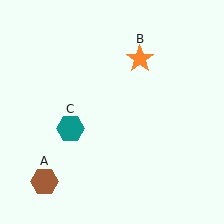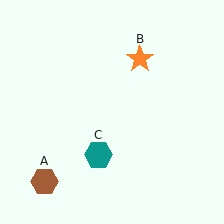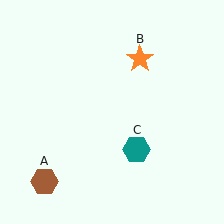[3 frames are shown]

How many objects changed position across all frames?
1 object changed position: teal hexagon (object C).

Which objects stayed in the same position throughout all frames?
Brown hexagon (object A) and orange star (object B) remained stationary.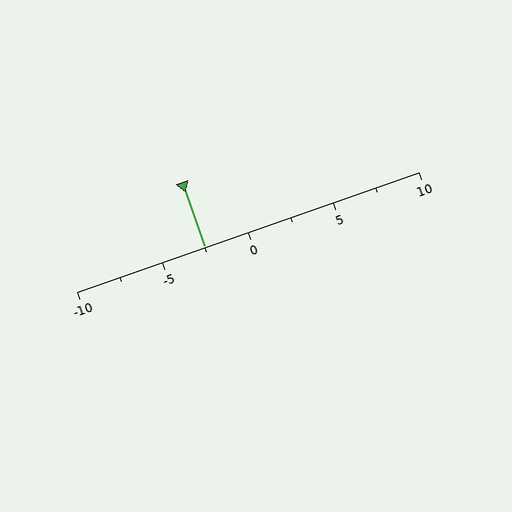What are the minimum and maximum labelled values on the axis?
The axis runs from -10 to 10.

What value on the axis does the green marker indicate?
The marker indicates approximately -2.5.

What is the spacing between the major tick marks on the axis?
The major ticks are spaced 5 apart.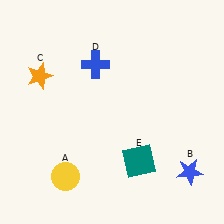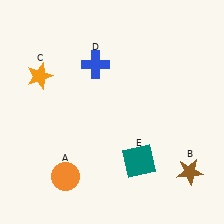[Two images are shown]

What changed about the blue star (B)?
In Image 1, B is blue. In Image 2, it changed to brown.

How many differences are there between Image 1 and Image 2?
There are 2 differences between the two images.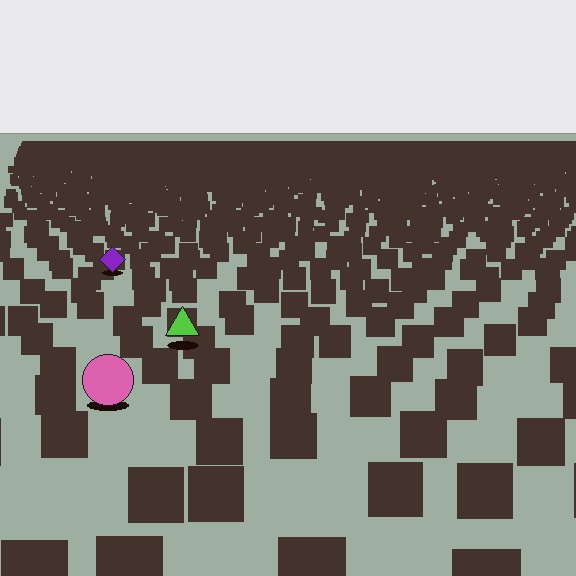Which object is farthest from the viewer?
The purple diamond is farthest from the viewer. It appears smaller and the ground texture around it is denser.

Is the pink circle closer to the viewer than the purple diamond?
Yes. The pink circle is closer — you can tell from the texture gradient: the ground texture is coarser near it.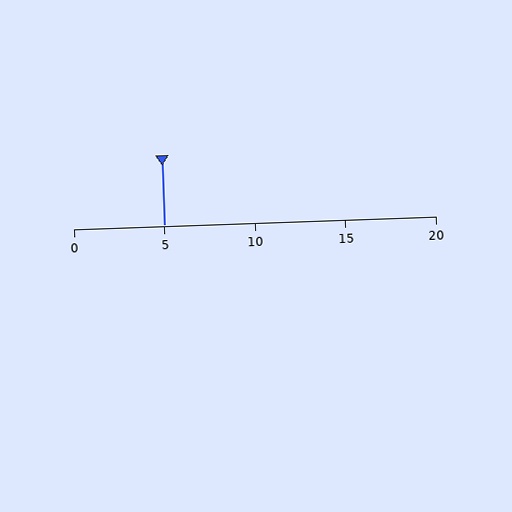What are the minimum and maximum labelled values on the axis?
The axis runs from 0 to 20.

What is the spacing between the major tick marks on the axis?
The major ticks are spaced 5 apart.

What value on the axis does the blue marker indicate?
The marker indicates approximately 5.